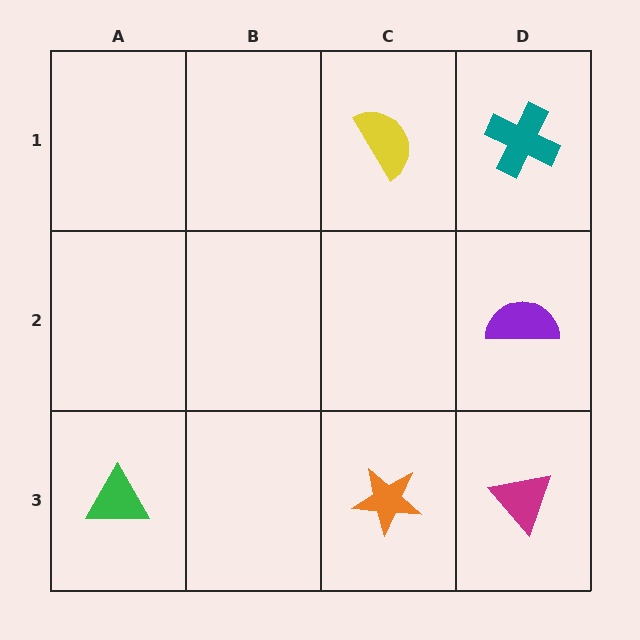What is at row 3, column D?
A magenta triangle.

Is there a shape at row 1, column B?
No, that cell is empty.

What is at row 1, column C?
A yellow semicircle.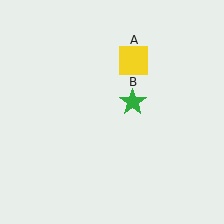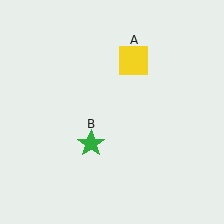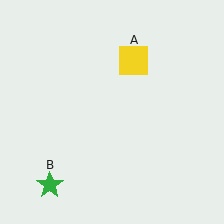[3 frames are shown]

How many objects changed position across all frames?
1 object changed position: green star (object B).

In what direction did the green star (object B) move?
The green star (object B) moved down and to the left.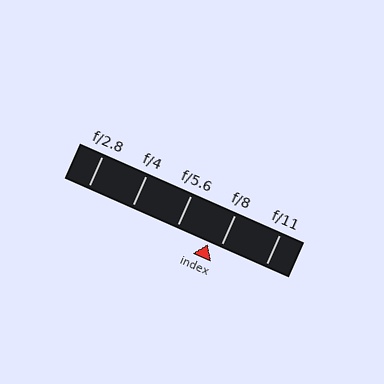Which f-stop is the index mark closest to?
The index mark is closest to f/8.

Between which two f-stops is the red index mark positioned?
The index mark is between f/5.6 and f/8.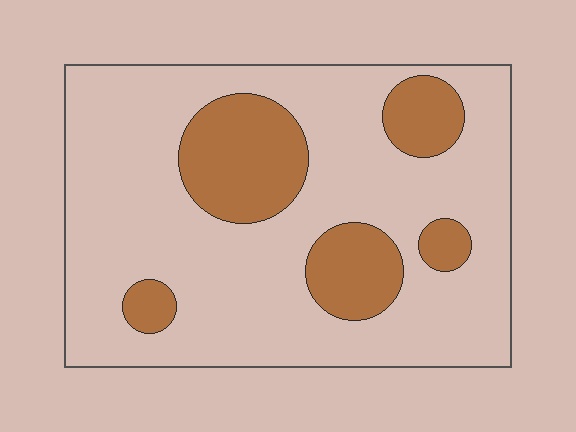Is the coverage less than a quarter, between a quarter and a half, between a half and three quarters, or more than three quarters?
Less than a quarter.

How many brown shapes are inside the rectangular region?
5.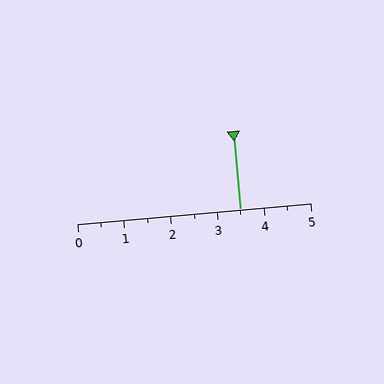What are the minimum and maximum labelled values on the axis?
The axis runs from 0 to 5.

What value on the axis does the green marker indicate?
The marker indicates approximately 3.5.